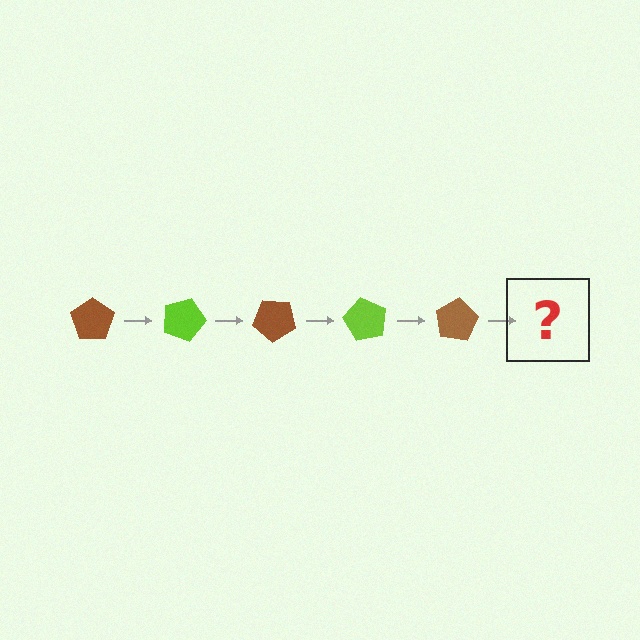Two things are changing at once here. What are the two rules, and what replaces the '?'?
The two rules are that it rotates 20 degrees each step and the color cycles through brown and lime. The '?' should be a lime pentagon, rotated 100 degrees from the start.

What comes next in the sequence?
The next element should be a lime pentagon, rotated 100 degrees from the start.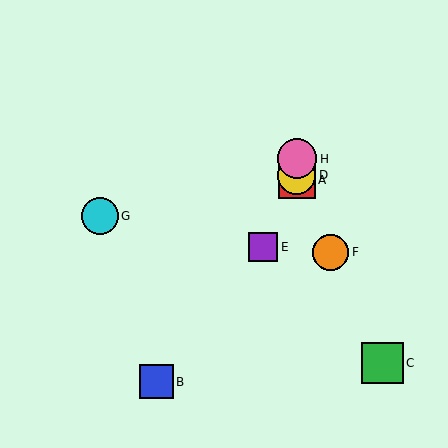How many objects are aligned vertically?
3 objects (A, D, H) are aligned vertically.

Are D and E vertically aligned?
No, D is at x≈297 and E is at x≈263.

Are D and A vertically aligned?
Yes, both are at x≈297.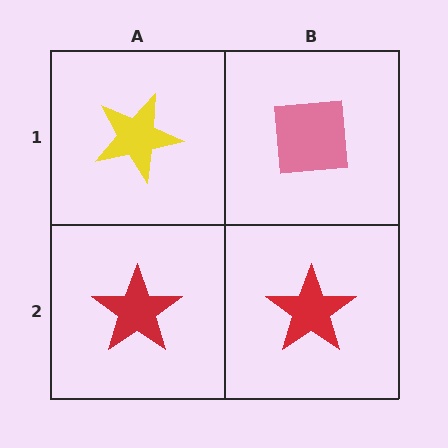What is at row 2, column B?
A red star.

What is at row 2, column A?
A red star.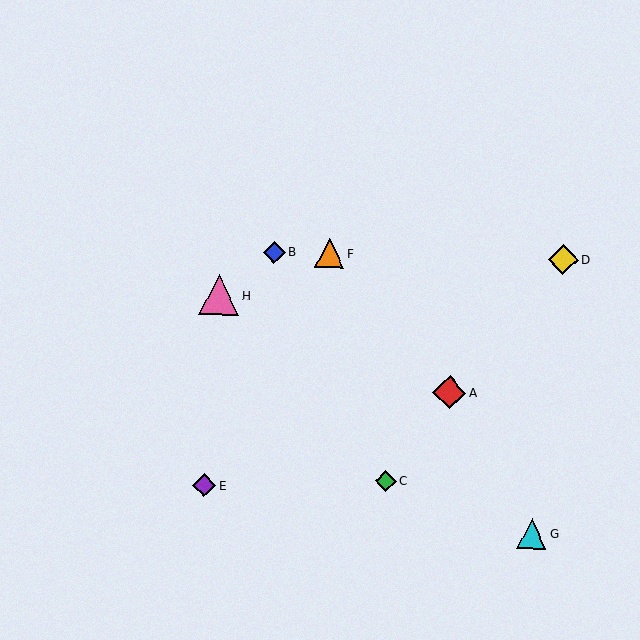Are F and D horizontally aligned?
Yes, both are at y≈254.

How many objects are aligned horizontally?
3 objects (B, D, F) are aligned horizontally.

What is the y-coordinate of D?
Object D is at y≈260.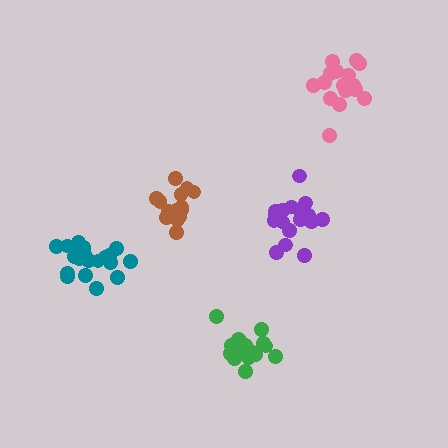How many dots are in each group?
Group 1: 19 dots, Group 2: 19 dots, Group 3: 19 dots, Group 4: 17 dots, Group 5: 15 dots (89 total).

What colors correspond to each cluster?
The clusters are colored: green, purple, teal, pink, brown.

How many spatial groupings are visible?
There are 5 spatial groupings.